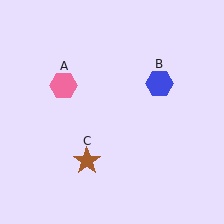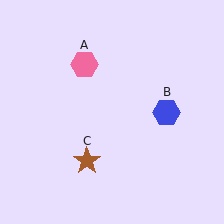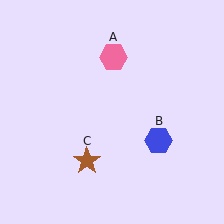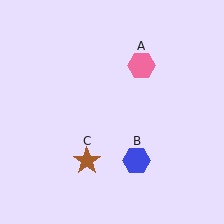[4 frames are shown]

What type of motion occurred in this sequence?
The pink hexagon (object A), blue hexagon (object B) rotated clockwise around the center of the scene.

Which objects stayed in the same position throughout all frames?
Brown star (object C) remained stationary.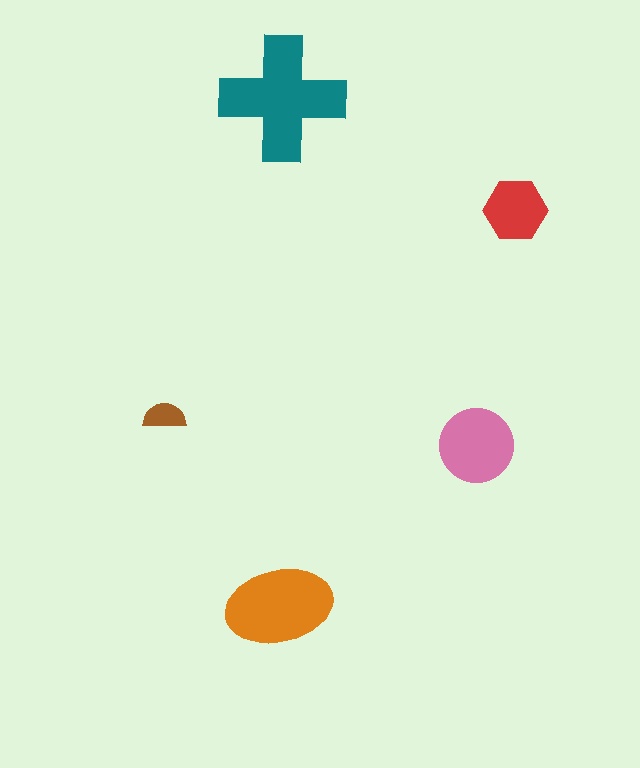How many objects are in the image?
There are 5 objects in the image.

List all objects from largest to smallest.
The teal cross, the orange ellipse, the pink circle, the red hexagon, the brown semicircle.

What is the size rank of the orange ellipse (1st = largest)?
2nd.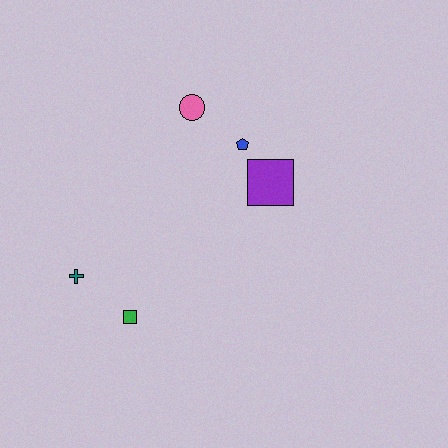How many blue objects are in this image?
There is 1 blue object.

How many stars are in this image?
There are no stars.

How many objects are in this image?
There are 5 objects.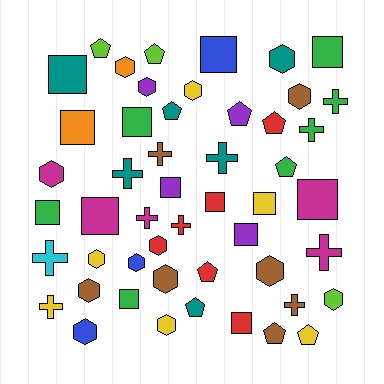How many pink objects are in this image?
There are no pink objects.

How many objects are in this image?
There are 50 objects.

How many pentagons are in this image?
There are 10 pentagons.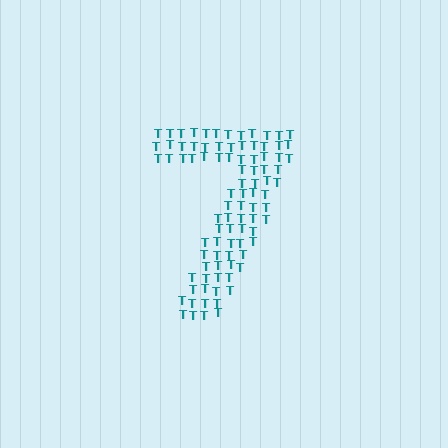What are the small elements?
The small elements are letter T's.